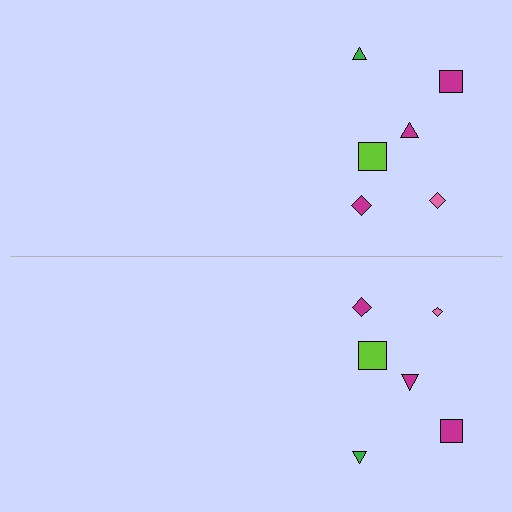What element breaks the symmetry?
The pink diamond on the bottom side has a different size than its mirror counterpart.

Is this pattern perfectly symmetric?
No, the pattern is not perfectly symmetric. The pink diamond on the bottom side has a different size than its mirror counterpart.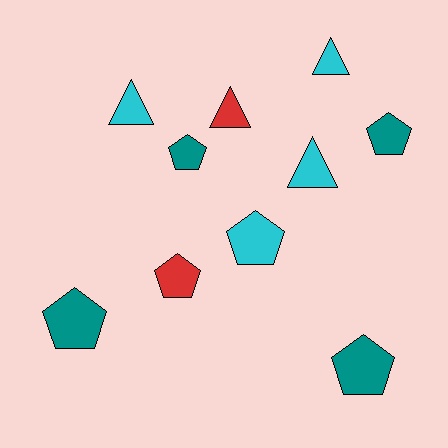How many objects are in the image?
There are 10 objects.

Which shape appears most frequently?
Pentagon, with 6 objects.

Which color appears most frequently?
Cyan, with 4 objects.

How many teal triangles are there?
There are no teal triangles.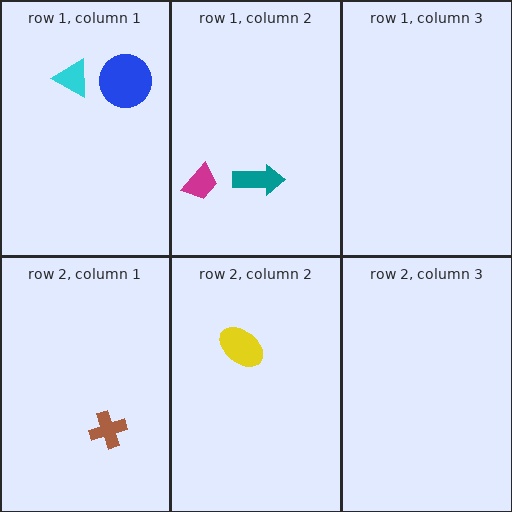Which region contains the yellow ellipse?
The row 2, column 2 region.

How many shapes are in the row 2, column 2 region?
1.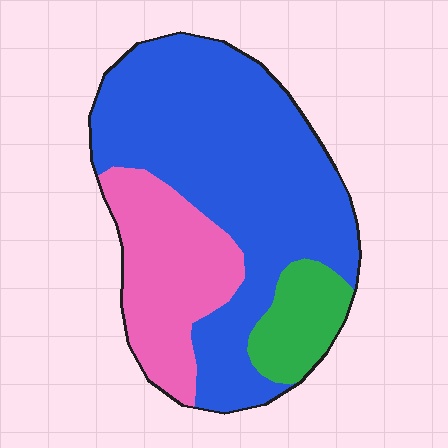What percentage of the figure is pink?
Pink covers 26% of the figure.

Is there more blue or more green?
Blue.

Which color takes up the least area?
Green, at roughly 10%.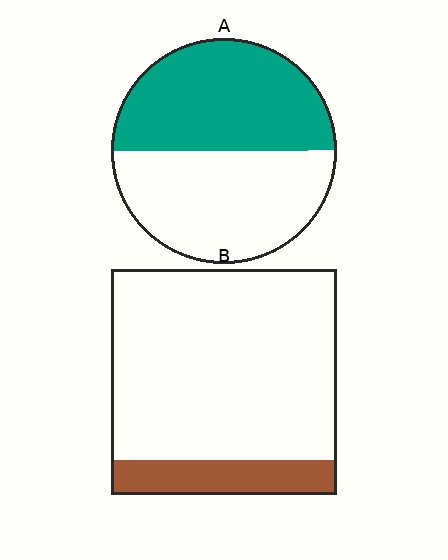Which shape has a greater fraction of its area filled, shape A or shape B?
Shape A.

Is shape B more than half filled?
No.